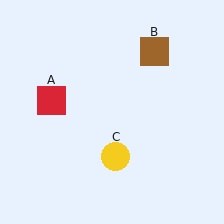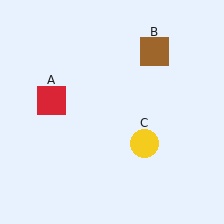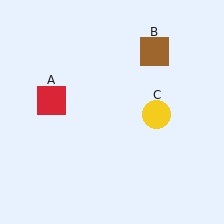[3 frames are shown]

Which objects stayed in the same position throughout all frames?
Red square (object A) and brown square (object B) remained stationary.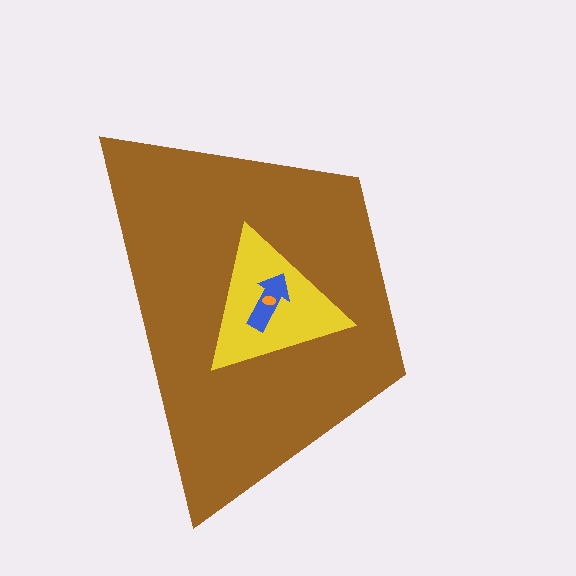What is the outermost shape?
The brown trapezoid.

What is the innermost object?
The orange ellipse.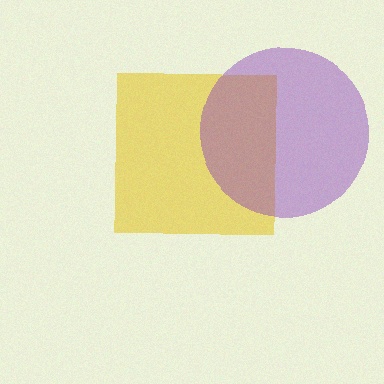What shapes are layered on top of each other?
The layered shapes are: a yellow square, a purple circle.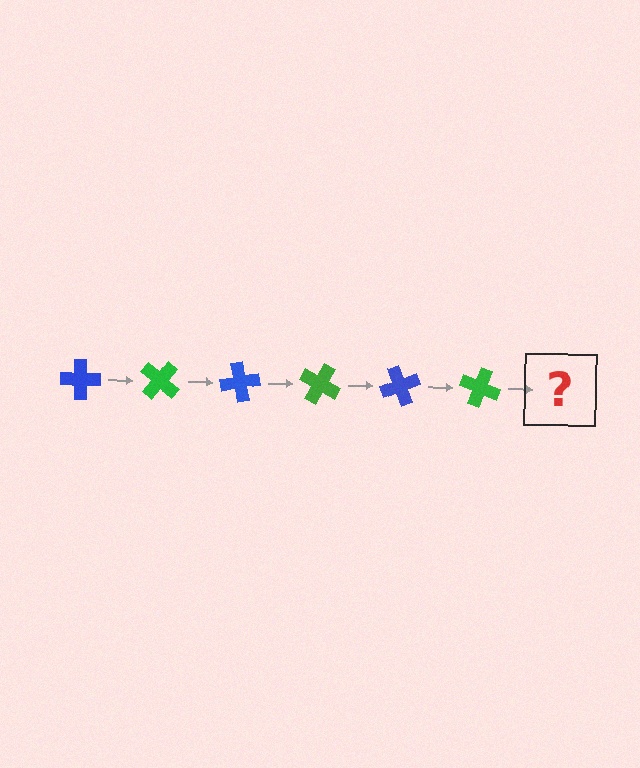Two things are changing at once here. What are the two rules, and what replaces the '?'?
The two rules are that it rotates 40 degrees each step and the color cycles through blue and green. The '?' should be a blue cross, rotated 240 degrees from the start.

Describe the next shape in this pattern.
It should be a blue cross, rotated 240 degrees from the start.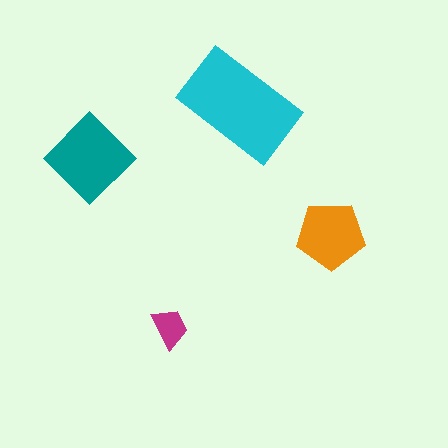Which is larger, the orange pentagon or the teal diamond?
The teal diamond.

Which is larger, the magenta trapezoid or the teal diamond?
The teal diamond.